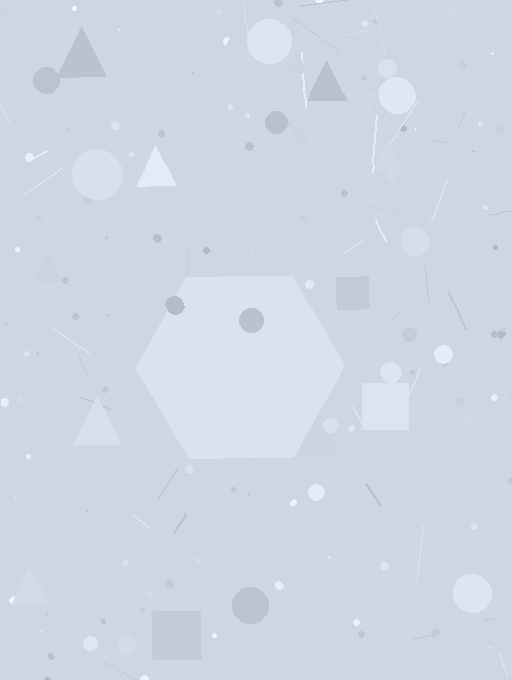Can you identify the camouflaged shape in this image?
The camouflaged shape is a hexagon.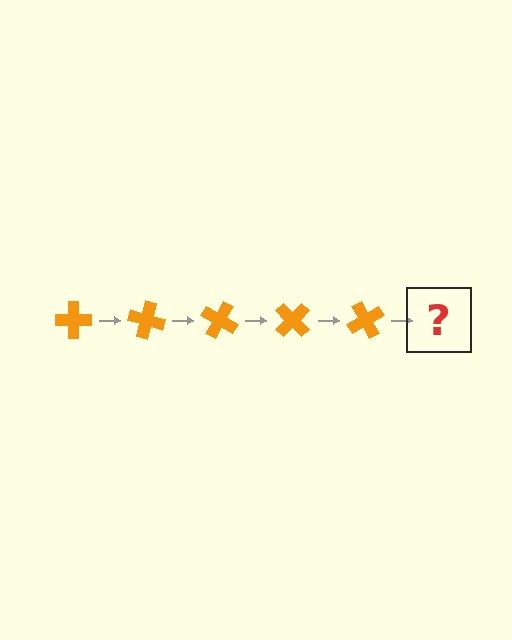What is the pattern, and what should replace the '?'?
The pattern is that the cross rotates 15 degrees each step. The '?' should be an orange cross rotated 75 degrees.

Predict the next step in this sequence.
The next step is an orange cross rotated 75 degrees.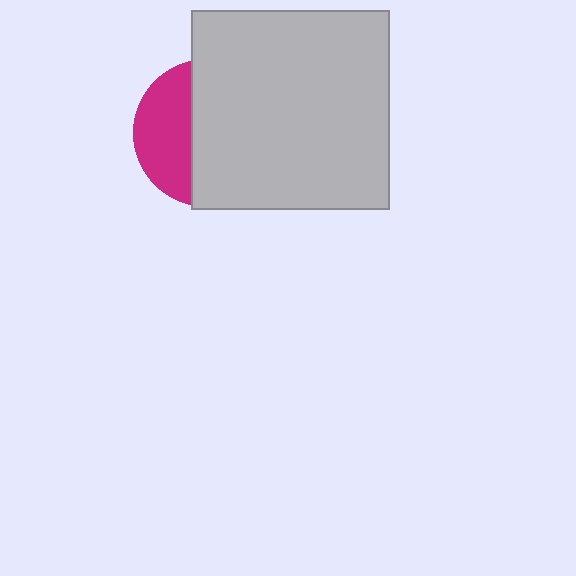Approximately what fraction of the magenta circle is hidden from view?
Roughly 63% of the magenta circle is hidden behind the light gray square.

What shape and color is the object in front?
The object in front is a light gray square.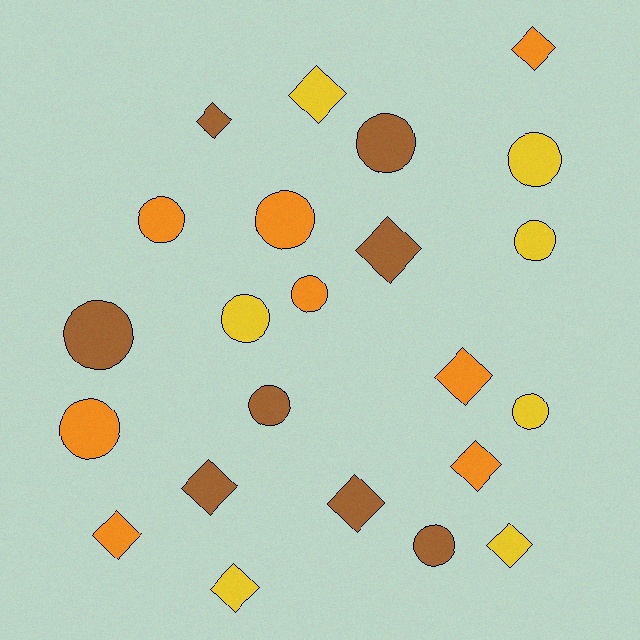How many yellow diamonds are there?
There are 3 yellow diamonds.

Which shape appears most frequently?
Circle, with 12 objects.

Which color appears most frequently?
Orange, with 8 objects.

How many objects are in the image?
There are 23 objects.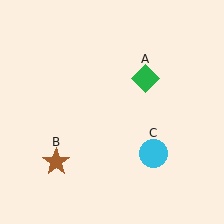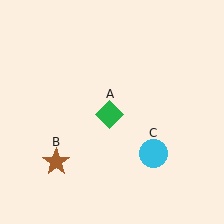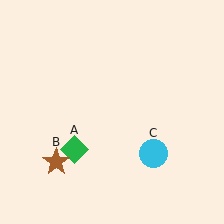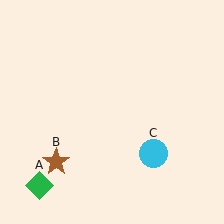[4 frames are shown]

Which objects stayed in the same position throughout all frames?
Brown star (object B) and cyan circle (object C) remained stationary.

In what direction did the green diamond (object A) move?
The green diamond (object A) moved down and to the left.